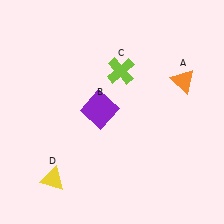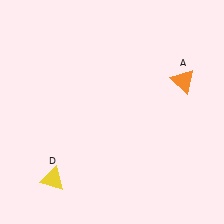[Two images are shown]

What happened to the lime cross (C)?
The lime cross (C) was removed in Image 2. It was in the top-right area of Image 1.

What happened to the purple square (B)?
The purple square (B) was removed in Image 2. It was in the top-left area of Image 1.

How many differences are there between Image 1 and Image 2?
There are 2 differences between the two images.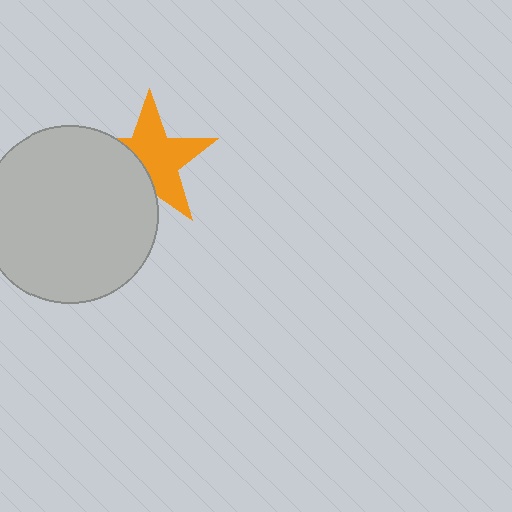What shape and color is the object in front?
The object in front is a light gray circle.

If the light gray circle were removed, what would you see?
You would see the complete orange star.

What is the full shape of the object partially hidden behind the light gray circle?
The partially hidden object is an orange star.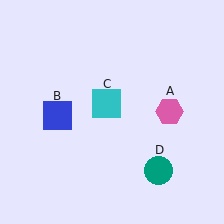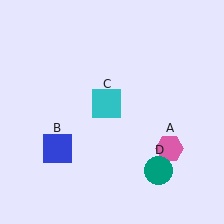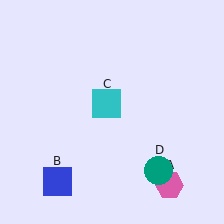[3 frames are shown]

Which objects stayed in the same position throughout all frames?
Cyan square (object C) and teal circle (object D) remained stationary.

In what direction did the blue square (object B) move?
The blue square (object B) moved down.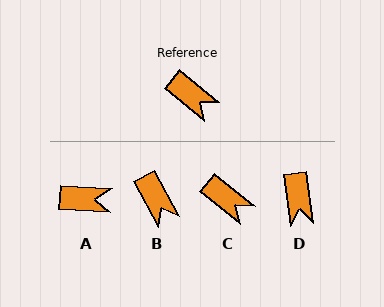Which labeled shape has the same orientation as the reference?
C.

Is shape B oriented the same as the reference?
No, it is off by about 22 degrees.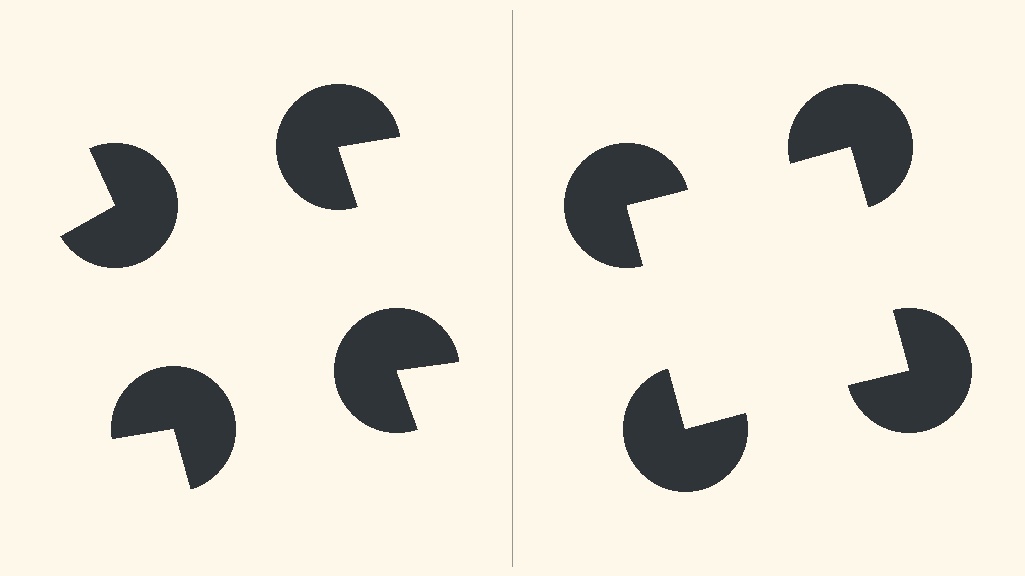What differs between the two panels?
The pac-man discs are positioned identically on both sides; only the wedge orientations differ. On the right they align to a square; on the left they are misaligned.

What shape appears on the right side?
An illusory square.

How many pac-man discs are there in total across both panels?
8 — 4 on each side.